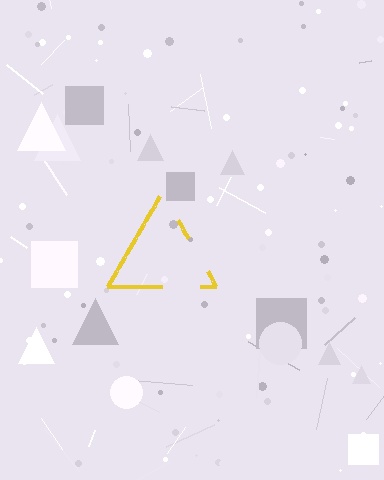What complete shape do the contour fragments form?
The contour fragments form a triangle.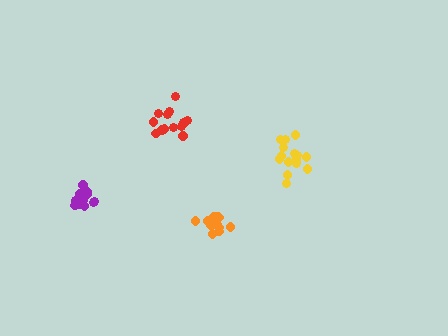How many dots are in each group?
Group 1: 17 dots, Group 2: 14 dots, Group 3: 15 dots, Group 4: 14 dots (60 total).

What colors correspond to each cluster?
The clusters are colored: yellow, red, orange, purple.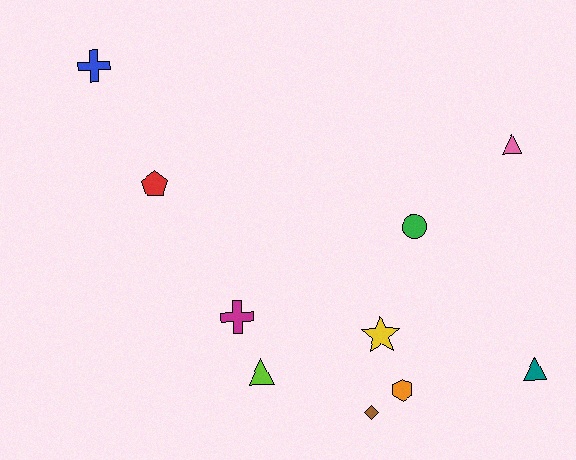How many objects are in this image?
There are 10 objects.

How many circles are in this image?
There is 1 circle.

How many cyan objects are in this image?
There are no cyan objects.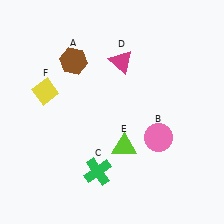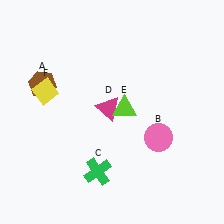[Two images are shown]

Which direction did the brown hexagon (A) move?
The brown hexagon (A) moved left.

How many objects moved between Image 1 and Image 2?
3 objects moved between the two images.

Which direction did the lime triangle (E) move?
The lime triangle (E) moved up.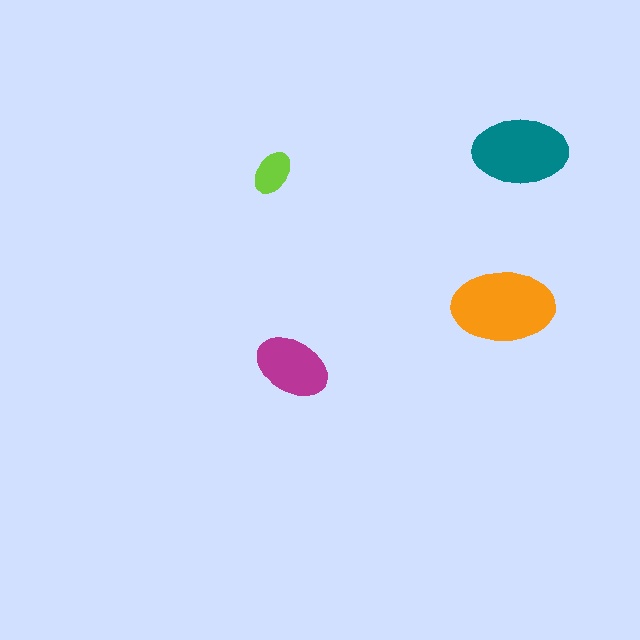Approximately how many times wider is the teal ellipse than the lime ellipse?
About 2 times wider.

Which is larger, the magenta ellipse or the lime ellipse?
The magenta one.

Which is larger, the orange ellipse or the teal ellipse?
The orange one.